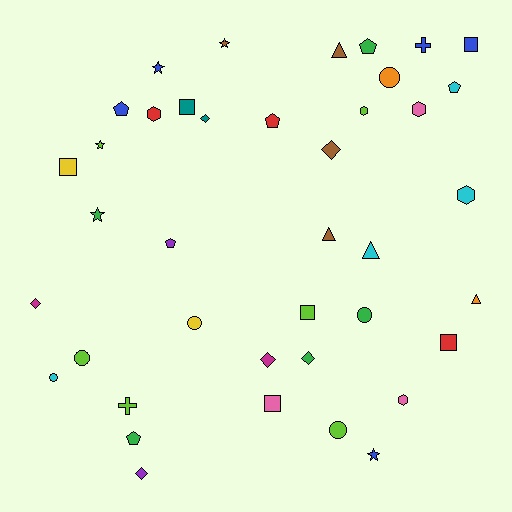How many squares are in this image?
There are 6 squares.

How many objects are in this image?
There are 40 objects.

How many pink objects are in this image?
There are 3 pink objects.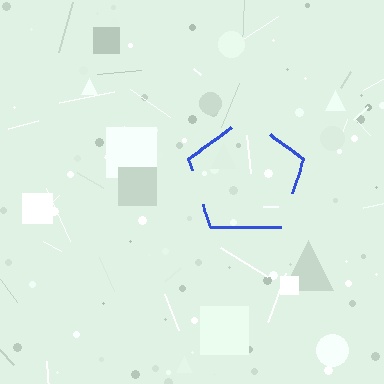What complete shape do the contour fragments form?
The contour fragments form a pentagon.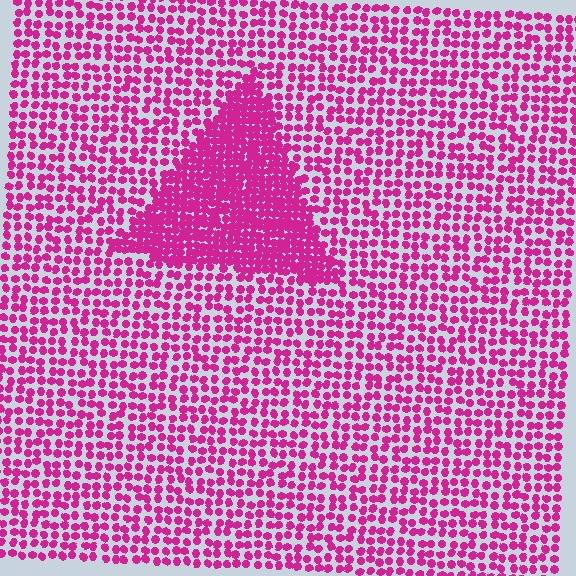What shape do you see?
I see a triangle.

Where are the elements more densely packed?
The elements are more densely packed inside the triangle boundary.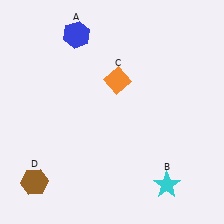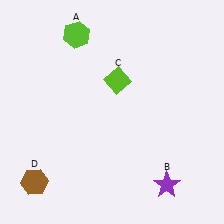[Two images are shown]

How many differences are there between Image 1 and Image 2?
There are 3 differences between the two images.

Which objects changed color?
A changed from blue to lime. B changed from cyan to purple. C changed from orange to lime.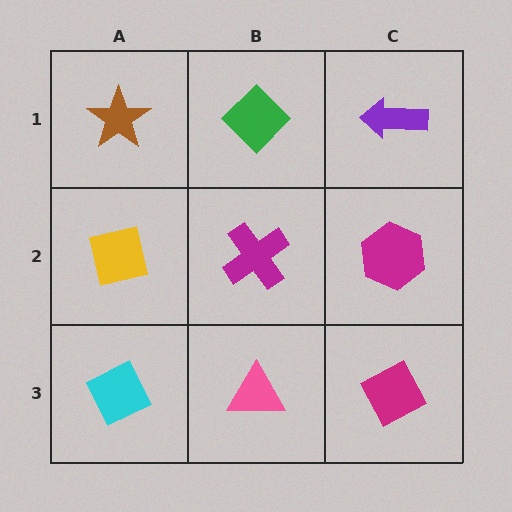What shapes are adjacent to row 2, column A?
A brown star (row 1, column A), a cyan diamond (row 3, column A), a magenta cross (row 2, column B).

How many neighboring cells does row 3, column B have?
3.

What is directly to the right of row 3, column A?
A pink triangle.